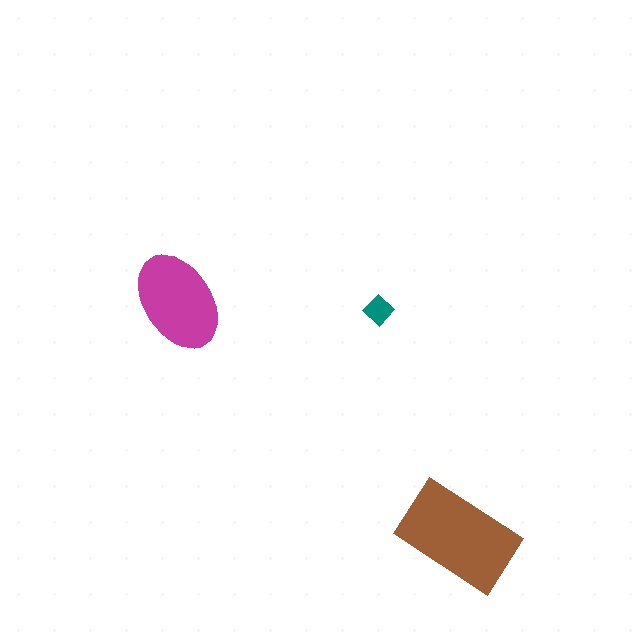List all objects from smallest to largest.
The teal diamond, the magenta ellipse, the brown rectangle.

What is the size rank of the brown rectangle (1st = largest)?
1st.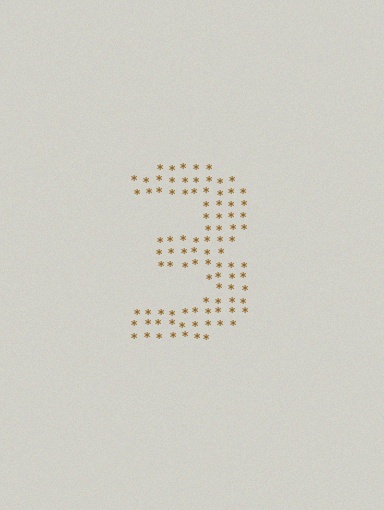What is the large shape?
The large shape is the digit 3.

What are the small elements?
The small elements are asterisks.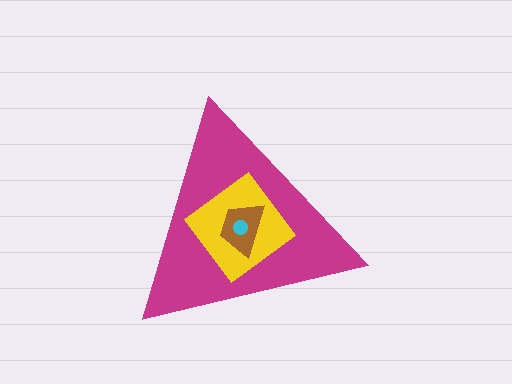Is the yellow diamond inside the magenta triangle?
Yes.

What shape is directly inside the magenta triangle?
The yellow diamond.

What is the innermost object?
The cyan circle.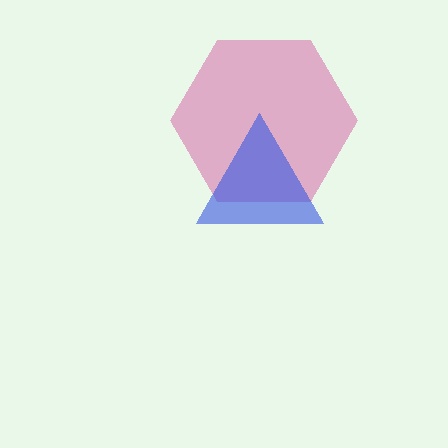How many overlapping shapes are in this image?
There are 2 overlapping shapes in the image.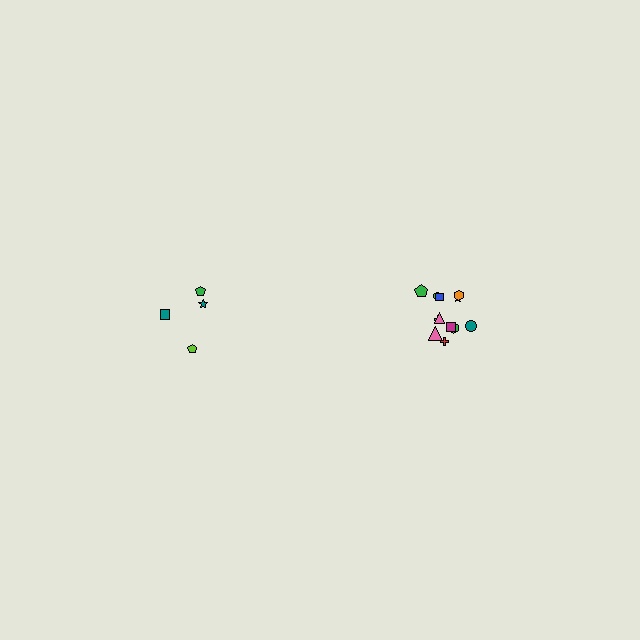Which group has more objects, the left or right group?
The right group.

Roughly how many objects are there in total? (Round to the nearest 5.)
Roughly 15 objects in total.